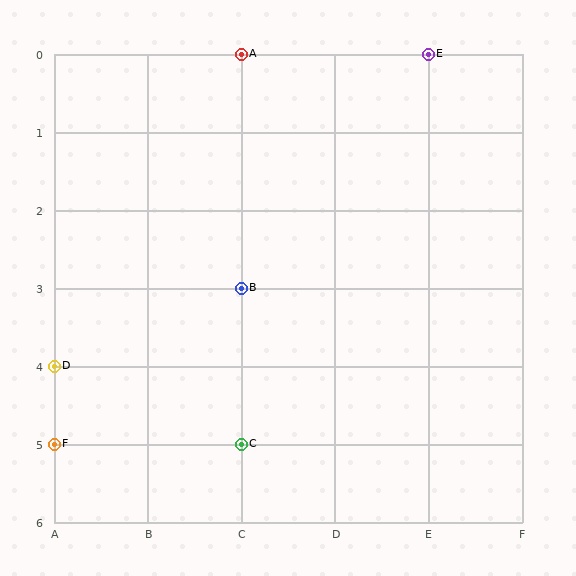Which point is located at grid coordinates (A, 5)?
Point F is at (A, 5).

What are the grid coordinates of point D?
Point D is at grid coordinates (A, 4).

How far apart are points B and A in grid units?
Points B and A are 3 rows apart.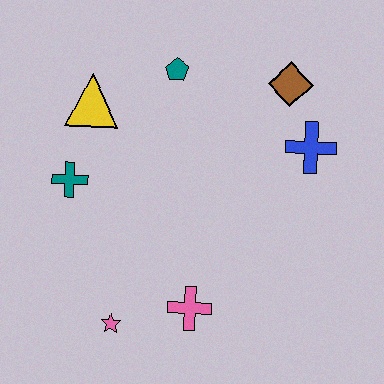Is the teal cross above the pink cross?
Yes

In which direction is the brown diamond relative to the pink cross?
The brown diamond is above the pink cross.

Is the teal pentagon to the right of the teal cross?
Yes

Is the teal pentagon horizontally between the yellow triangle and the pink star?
No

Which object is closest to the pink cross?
The pink star is closest to the pink cross.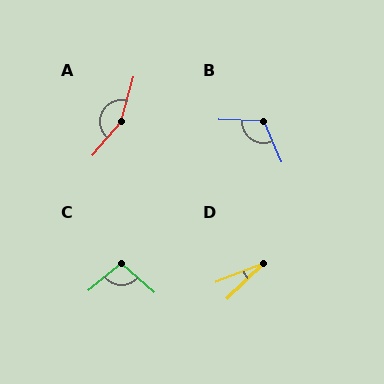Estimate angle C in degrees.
Approximately 100 degrees.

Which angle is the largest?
A, at approximately 156 degrees.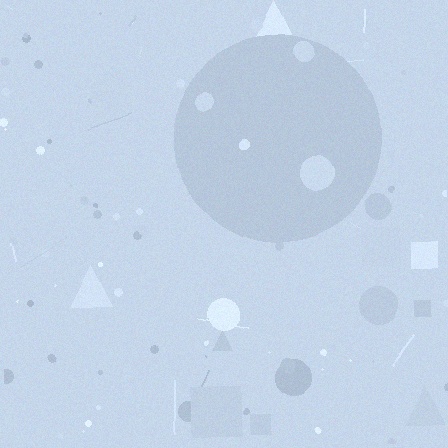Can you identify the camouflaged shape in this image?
The camouflaged shape is a circle.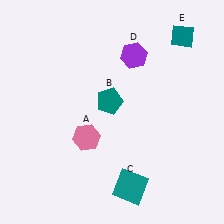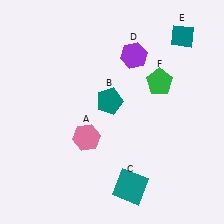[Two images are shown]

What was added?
A green pentagon (F) was added in Image 2.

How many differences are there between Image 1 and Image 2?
There is 1 difference between the two images.